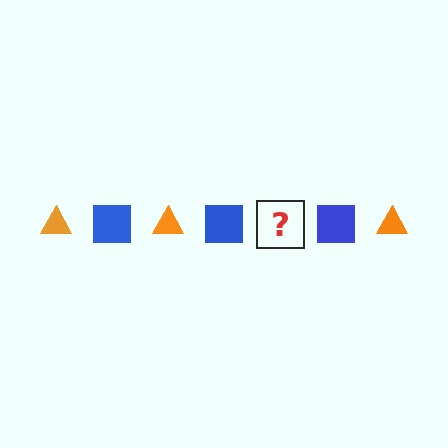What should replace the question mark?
The question mark should be replaced with an orange triangle.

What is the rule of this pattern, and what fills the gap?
The rule is that the pattern alternates between orange triangle and blue square. The gap should be filled with an orange triangle.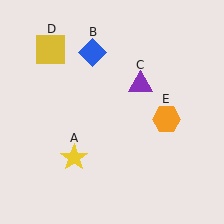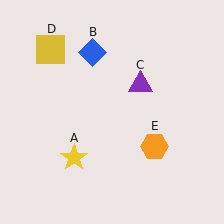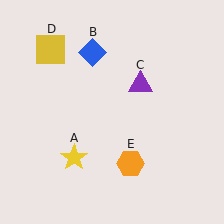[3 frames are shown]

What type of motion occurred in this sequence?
The orange hexagon (object E) rotated clockwise around the center of the scene.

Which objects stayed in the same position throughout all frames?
Yellow star (object A) and blue diamond (object B) and purple triangle (object C) and yellow square (object D) remained stationary.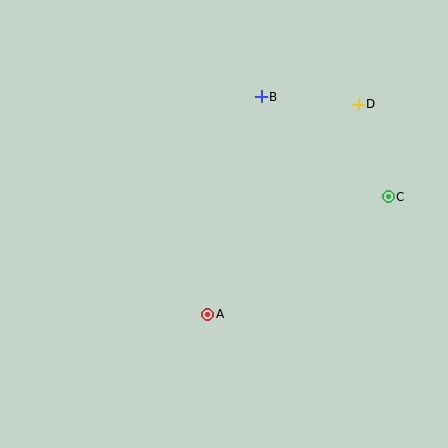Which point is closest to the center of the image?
Point A at (208, 314) is closest to the center.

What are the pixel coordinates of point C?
Point C is at (388, 197).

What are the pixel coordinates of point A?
Point A is at (208, 314).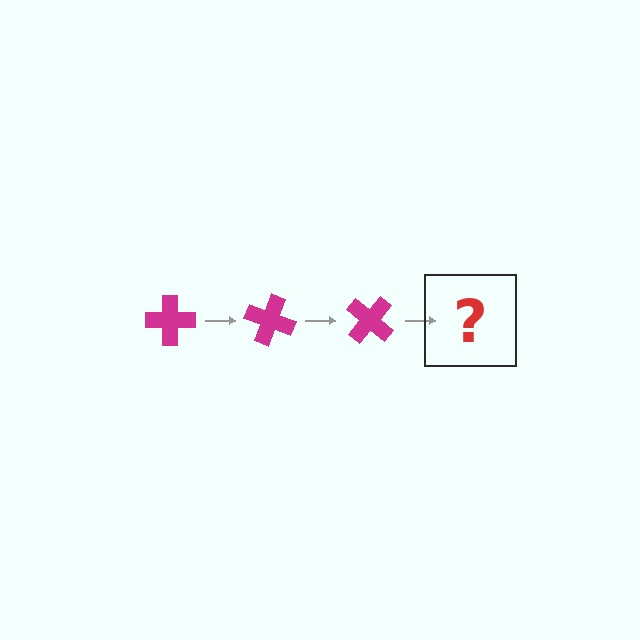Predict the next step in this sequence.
The next step is a magenta cross rotated 60 degrees.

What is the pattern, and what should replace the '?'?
The pattern is that the cross rotates 20 degrees each step. The '?' should be a magenta cross rotated 60 degrees.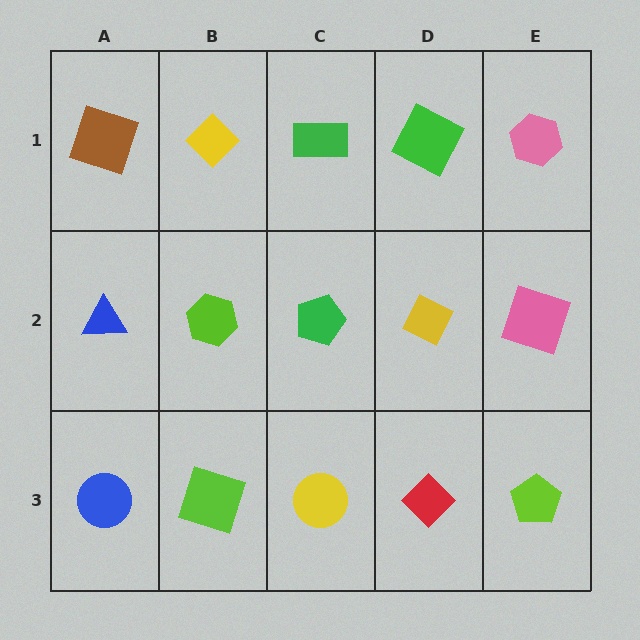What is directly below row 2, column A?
A blue circle.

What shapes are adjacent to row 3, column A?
A blue triangle (row 2, column A), a lime square (row 3, column B).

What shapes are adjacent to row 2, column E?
A pink hexagon (row 1, column E), a lime pentagon (row 3, column E), a yellow diamond (row 2, column D).